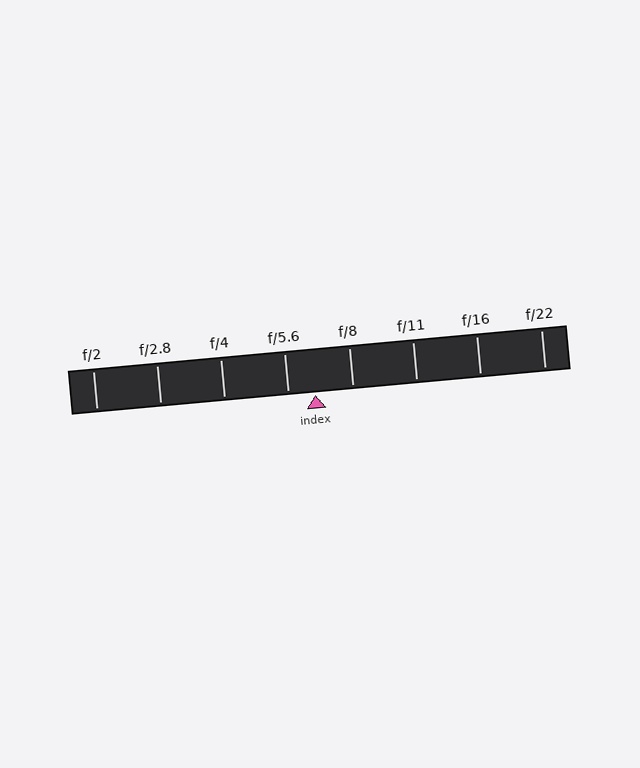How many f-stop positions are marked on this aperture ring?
There are 8 f-stop positions marked.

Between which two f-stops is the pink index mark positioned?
The index mark is between f/5.6 and f/8.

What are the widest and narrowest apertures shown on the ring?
The widest aperture shown is f/2 and the narrowest is f/22.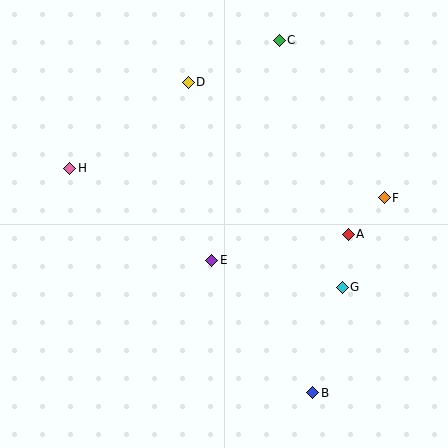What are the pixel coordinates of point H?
Point H is at (70, 168).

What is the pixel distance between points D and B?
The distance between D and B is 334 pixels.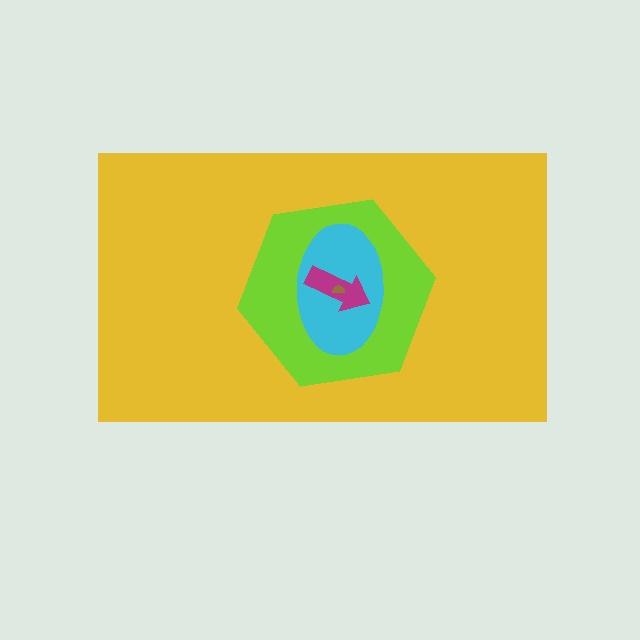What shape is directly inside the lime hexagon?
The cyan ellipse.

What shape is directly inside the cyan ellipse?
The magenta arrow.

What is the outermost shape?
The yellow rectangle.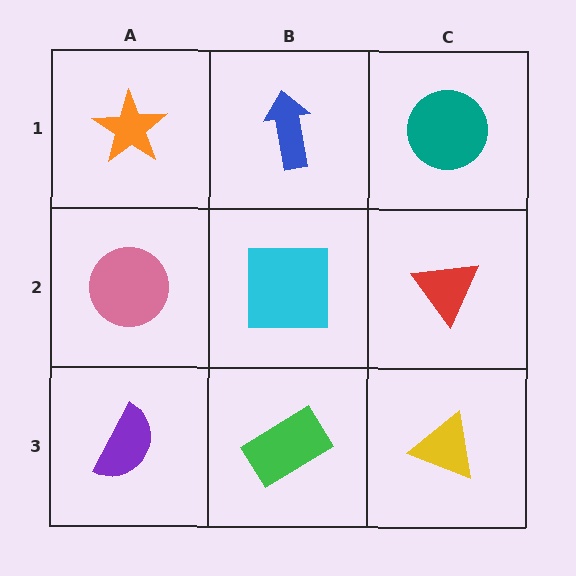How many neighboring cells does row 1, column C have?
2.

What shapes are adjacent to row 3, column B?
A cyan square (row 2, column B), a purple semicircle (row 3, column A), a yellow triangle (row 3, column C).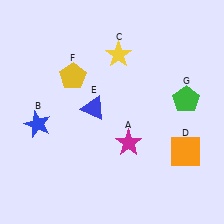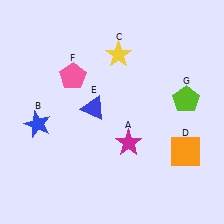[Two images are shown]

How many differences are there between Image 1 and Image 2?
There are 2 differences between the two images.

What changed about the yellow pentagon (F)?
In Image 1, F is yellow. In Image 2, it changed to pink.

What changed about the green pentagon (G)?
In Image 1, G is green. In Image 2, it changed to lime.